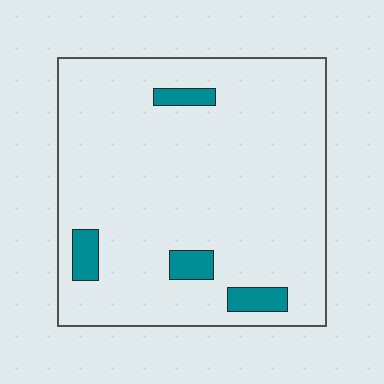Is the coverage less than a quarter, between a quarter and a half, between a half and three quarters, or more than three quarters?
Less than a quarter.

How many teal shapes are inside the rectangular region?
4.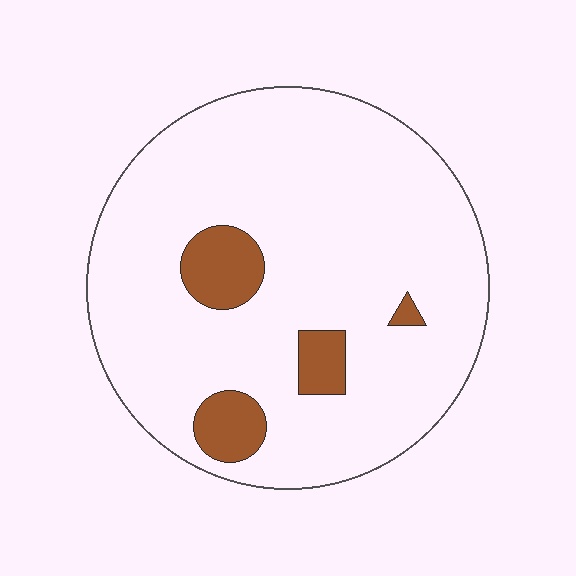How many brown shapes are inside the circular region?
4.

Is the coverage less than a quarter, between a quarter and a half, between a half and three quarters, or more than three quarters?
Less than a quarter.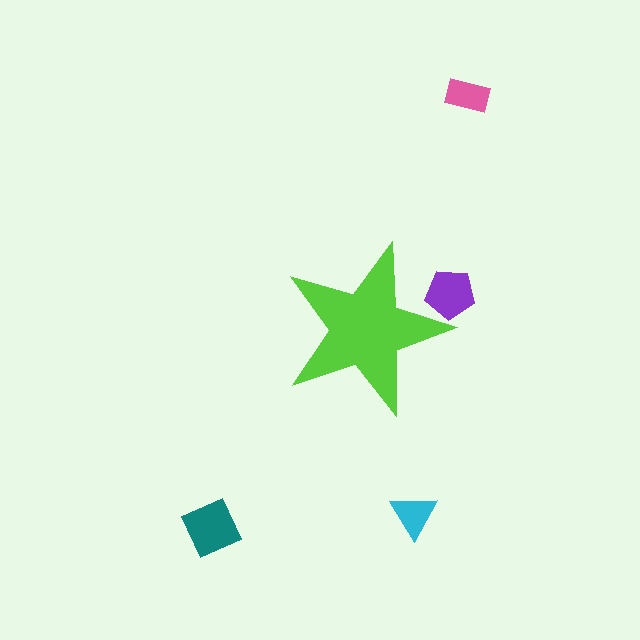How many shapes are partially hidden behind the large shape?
1 shape is partially hidden.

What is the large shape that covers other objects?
A lime star.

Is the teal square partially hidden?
No, the teal square is fully visible.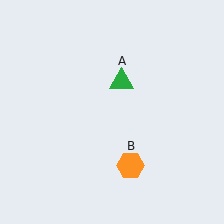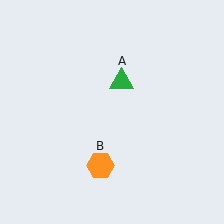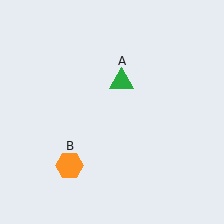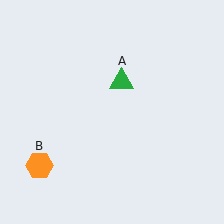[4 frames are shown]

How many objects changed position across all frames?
1 object changed position: orange hexagon (object B).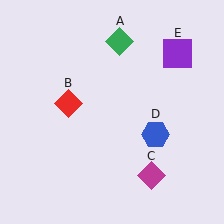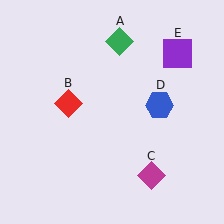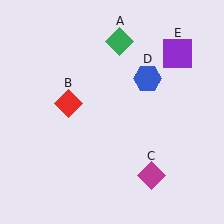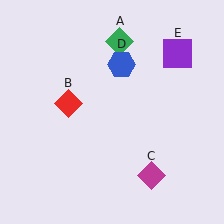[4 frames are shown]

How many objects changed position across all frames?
1 object changed position: blue hexagon (object D).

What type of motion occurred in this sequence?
The blue hexagon (object D) rotated counterclockwise around the center of the scene.